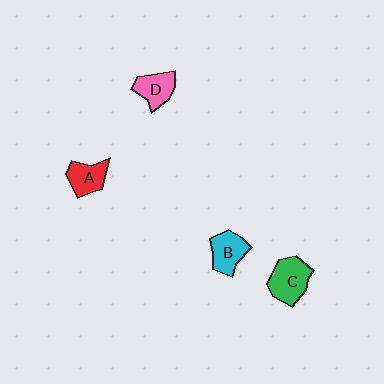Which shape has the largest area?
Shape C (green).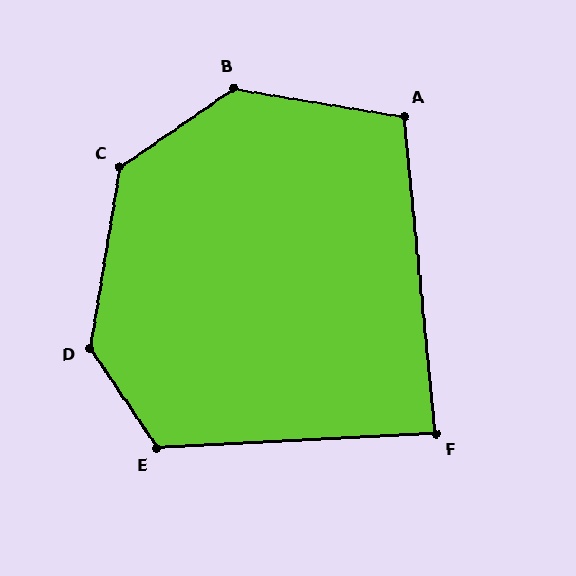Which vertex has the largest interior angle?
D, at approximately 137 degrees.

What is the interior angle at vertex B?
Approximately 136 degrees (obtuse).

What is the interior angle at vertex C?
Approximately 134 degrees (obtuse).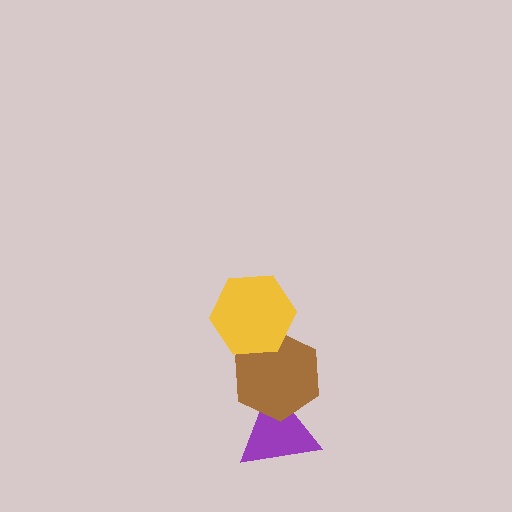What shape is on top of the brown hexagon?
The yellow hexagon is on top of the brown hexagon.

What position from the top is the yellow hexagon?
The yellow hexagon is 1st from the top.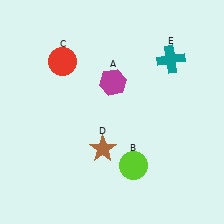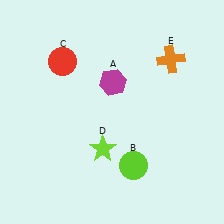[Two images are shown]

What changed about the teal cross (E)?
In Image 1, E is teal. In Image 2, it changed to orange.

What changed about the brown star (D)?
In Image 1, D is brown. In Image 2, it changed to lime.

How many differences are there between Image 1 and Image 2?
There are 2 differences between the two images.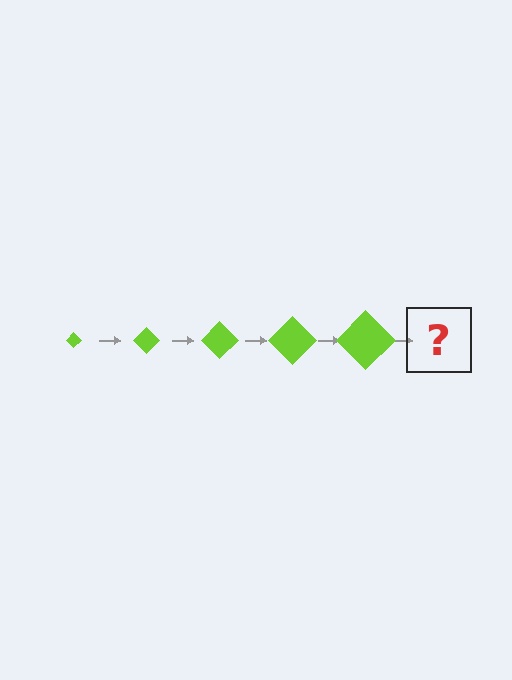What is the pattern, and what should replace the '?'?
The pattern is that the diamond gets progressively larger each step. The '?' should be a lime diamond, larger than the previous one.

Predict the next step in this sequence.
The next step is a lime diamond, larger than the previous one.